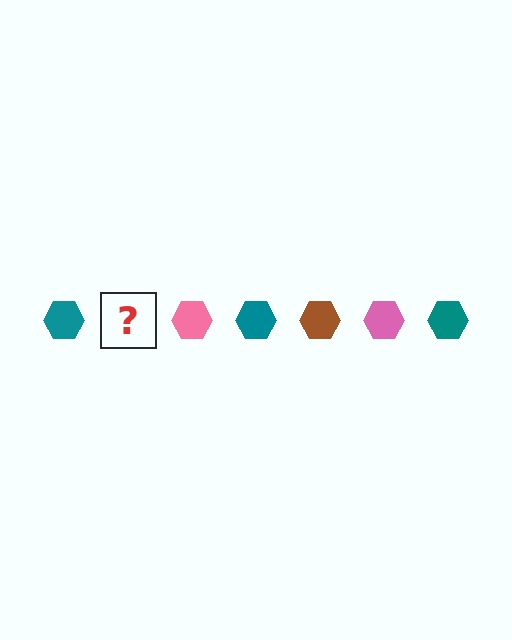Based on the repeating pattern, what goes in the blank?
The blank should be a brown hexagon.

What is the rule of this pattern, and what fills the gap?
The rule is that the pattern cycles through teal, brown, pink hexagons. The gap should be filled with a brown hexagon.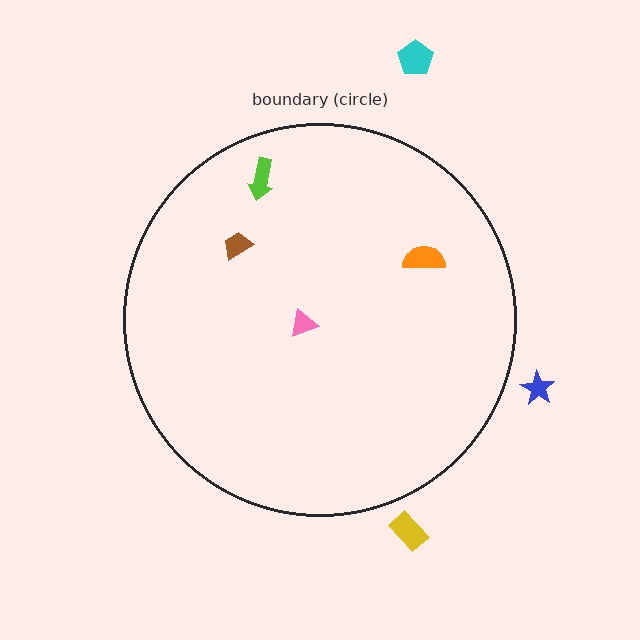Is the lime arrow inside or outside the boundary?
Inside.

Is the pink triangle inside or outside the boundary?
Inside.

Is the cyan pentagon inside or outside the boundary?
Outside.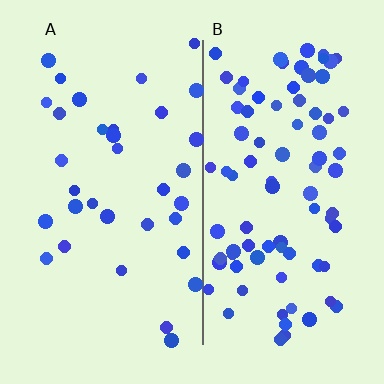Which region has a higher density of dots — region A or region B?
B (the right).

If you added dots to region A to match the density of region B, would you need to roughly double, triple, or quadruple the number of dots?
Approximately triple.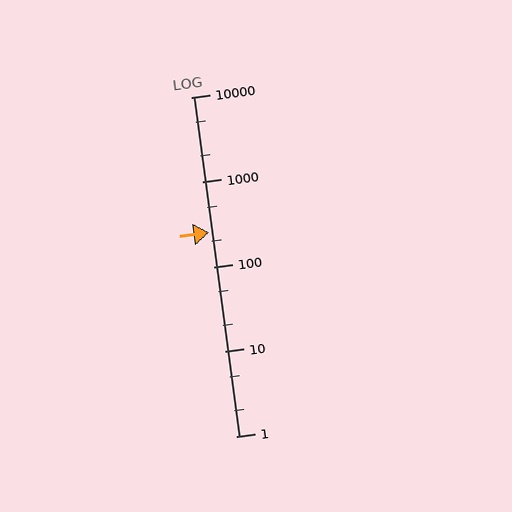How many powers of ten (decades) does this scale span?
The scale spans 4 decades, from 1 to 10000.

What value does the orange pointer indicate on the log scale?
The pointer indicates approximately 250.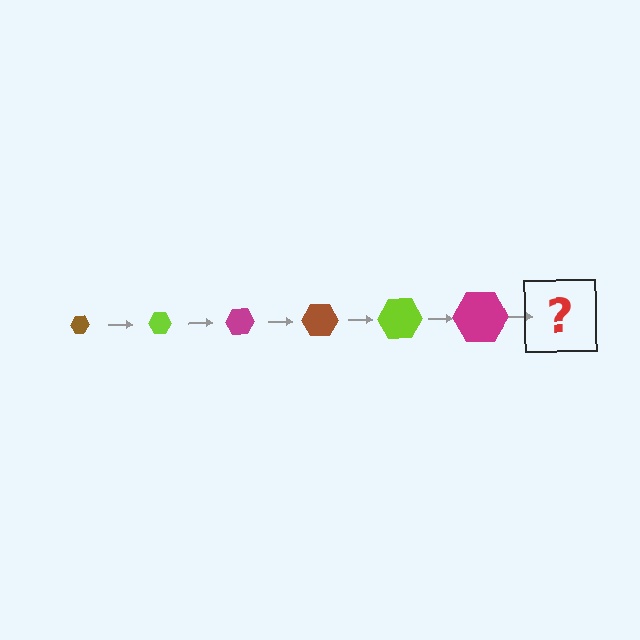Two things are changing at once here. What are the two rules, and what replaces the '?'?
The two rules are that the hexagon grows larger each step and the color cycles through brown, lime, and magenta. The '?' should be a brown hexagon, larger than the previous one.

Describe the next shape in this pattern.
It should be a brown hexagon, larger than the previous one.